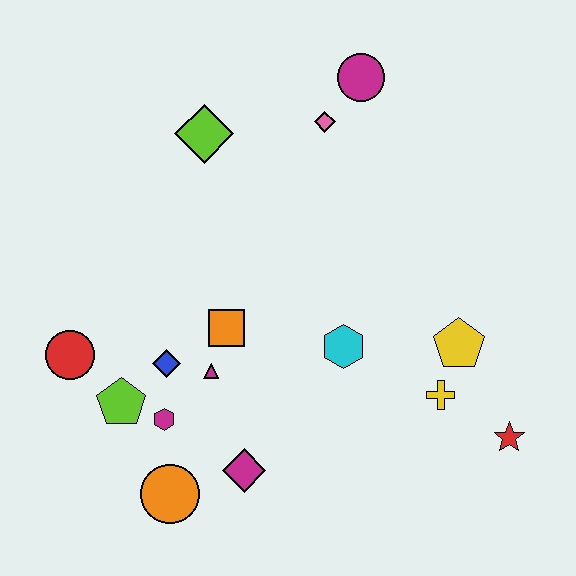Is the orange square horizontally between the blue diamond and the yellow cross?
Yes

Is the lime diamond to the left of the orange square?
Yes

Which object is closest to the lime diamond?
The pink diamond is closest to the lime diamond.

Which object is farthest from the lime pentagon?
The magenta circle is farthest from the lime pentagon.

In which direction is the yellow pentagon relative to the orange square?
The yellow pentagon is to the right of the orange square.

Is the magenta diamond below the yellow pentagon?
Yes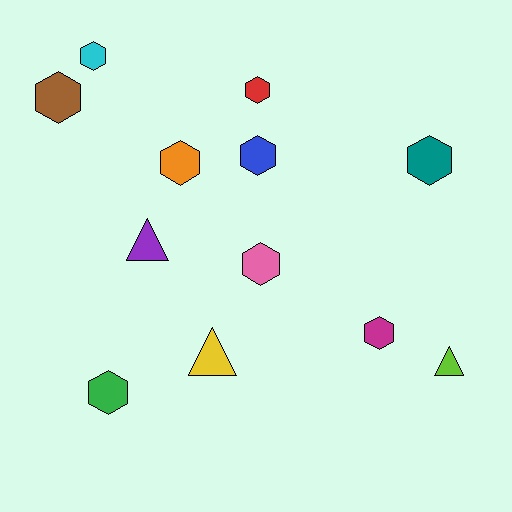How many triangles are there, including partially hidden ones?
There are 3 triangles.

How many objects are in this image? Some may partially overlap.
There are 12 objects.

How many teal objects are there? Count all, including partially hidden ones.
There is 1 teal object.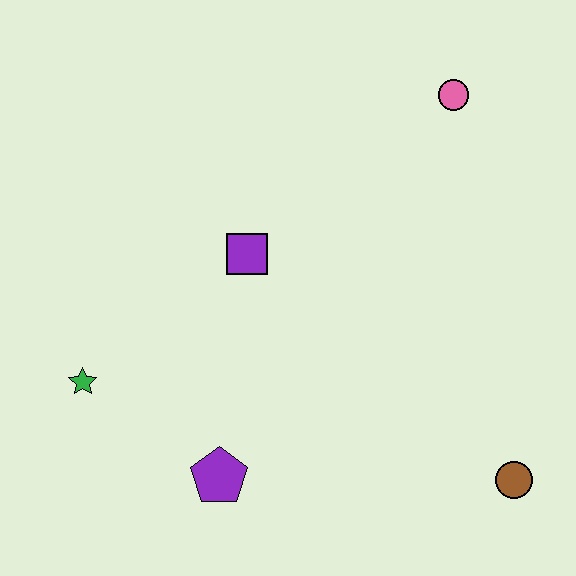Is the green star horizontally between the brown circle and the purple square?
No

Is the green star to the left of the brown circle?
Yes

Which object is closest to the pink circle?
The purple square is closest to the pink circle.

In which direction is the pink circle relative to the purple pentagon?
The pink circle is above the purple pentagon.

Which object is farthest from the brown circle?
The green star is farthest from the brown circle.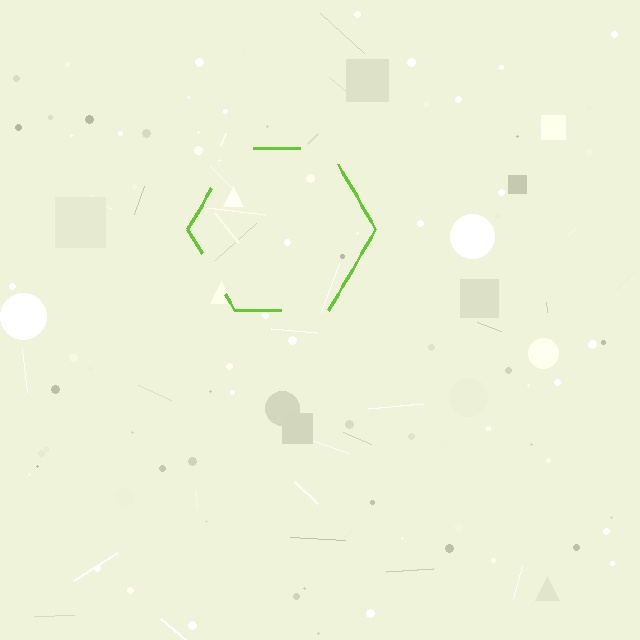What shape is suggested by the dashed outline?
The dashed outline suggests a hexagon.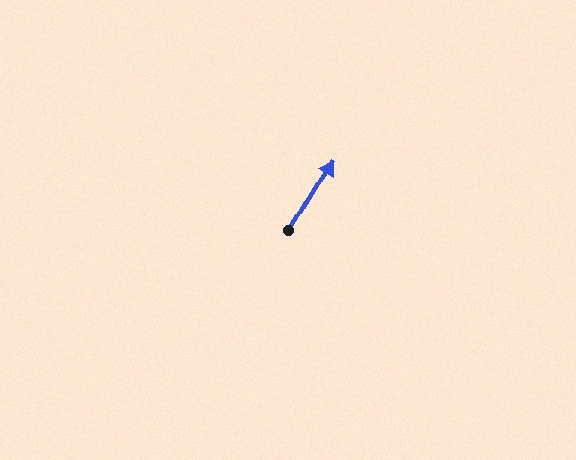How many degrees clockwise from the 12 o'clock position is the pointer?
Approximately 32 degrees.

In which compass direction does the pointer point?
Northeast.